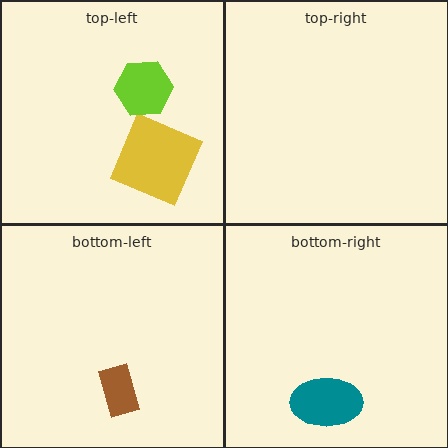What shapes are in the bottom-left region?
The brown rectangle.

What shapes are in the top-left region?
The yellow square, the lime hexagon.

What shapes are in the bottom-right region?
The teal ellipse.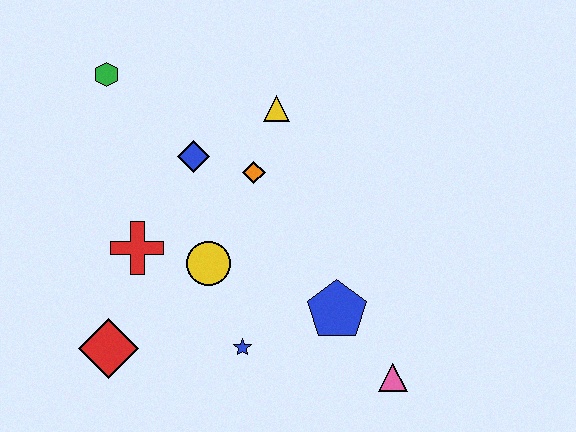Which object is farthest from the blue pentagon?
The green hexagon is farthest from the blue pentagon.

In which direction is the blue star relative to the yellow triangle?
The blue star is below the yellow triangle.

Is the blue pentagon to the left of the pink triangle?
Yes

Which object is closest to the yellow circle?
The red cross is closest to the yellow circle.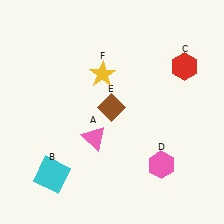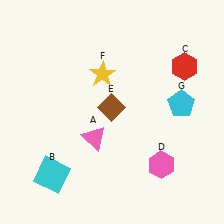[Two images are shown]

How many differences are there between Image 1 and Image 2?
There is 1 difference between the two images.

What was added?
A cyan pentagon (G) was added in Image 2.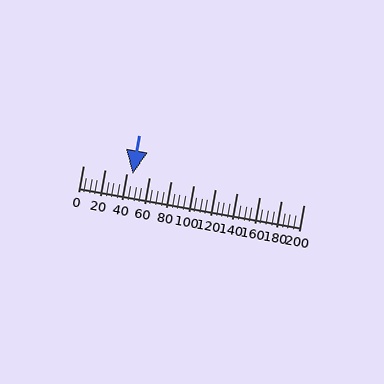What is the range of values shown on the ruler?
The ruler shows values from 0 to 200.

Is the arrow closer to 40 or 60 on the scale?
The arrow is closer to 40.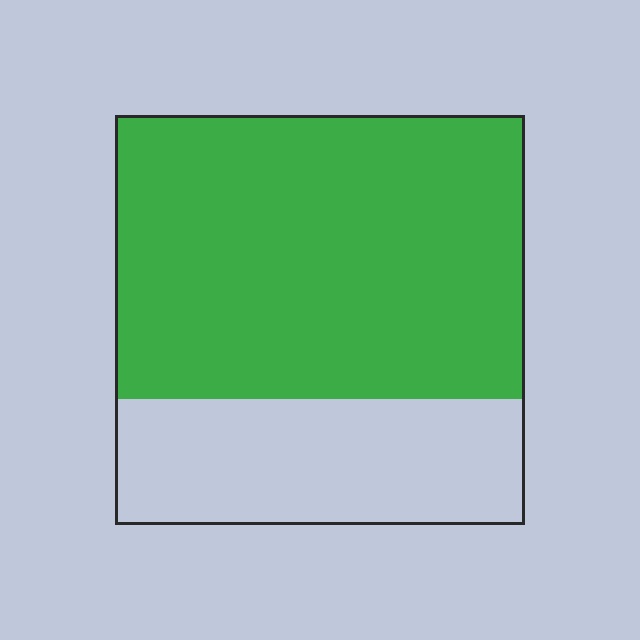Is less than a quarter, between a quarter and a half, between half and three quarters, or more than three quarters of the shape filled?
Between half and three quarters.